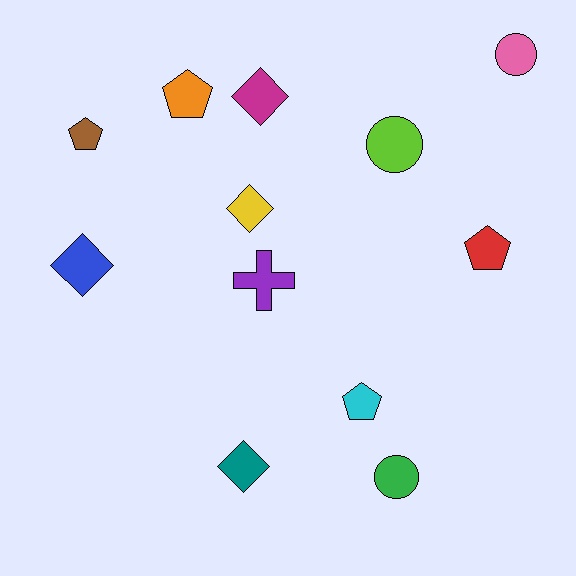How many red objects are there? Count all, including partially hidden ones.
There is 1 red object.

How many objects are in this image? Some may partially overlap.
There are 12 objects.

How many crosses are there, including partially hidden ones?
There is 1 cross.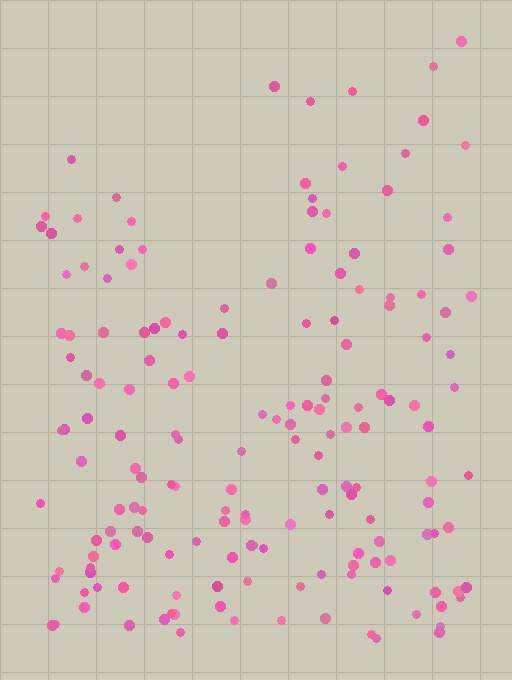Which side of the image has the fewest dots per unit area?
The top.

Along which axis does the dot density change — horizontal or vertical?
Vertical.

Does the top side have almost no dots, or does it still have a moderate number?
Still a moderate number, just noticeably fewer than the bottom.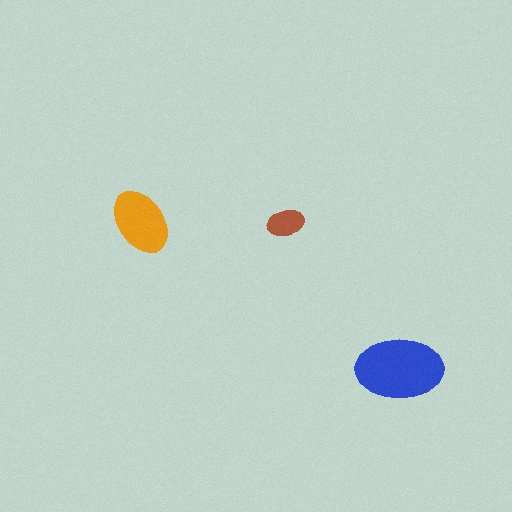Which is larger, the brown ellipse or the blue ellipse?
The blue one.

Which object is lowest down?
The blue ellipse is bottommost.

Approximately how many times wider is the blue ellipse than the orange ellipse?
About 1.5 times wider.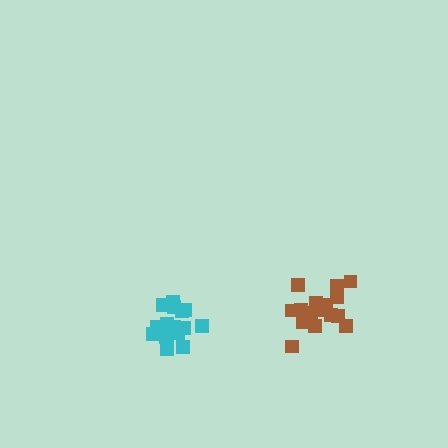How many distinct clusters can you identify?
There are 2 distinct clusters.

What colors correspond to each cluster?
The clusters are colored: cyan, brown.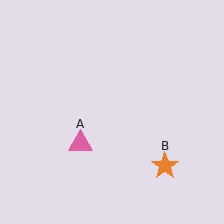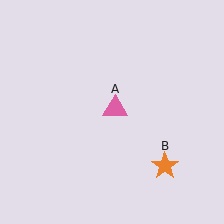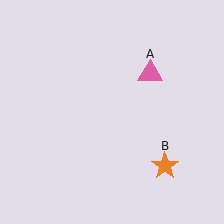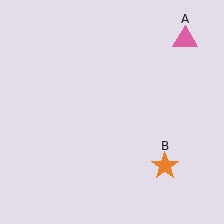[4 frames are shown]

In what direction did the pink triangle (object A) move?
The pink triangle (object A) moved up and to the right.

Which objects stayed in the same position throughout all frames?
Orange star (object B) remained stationary.